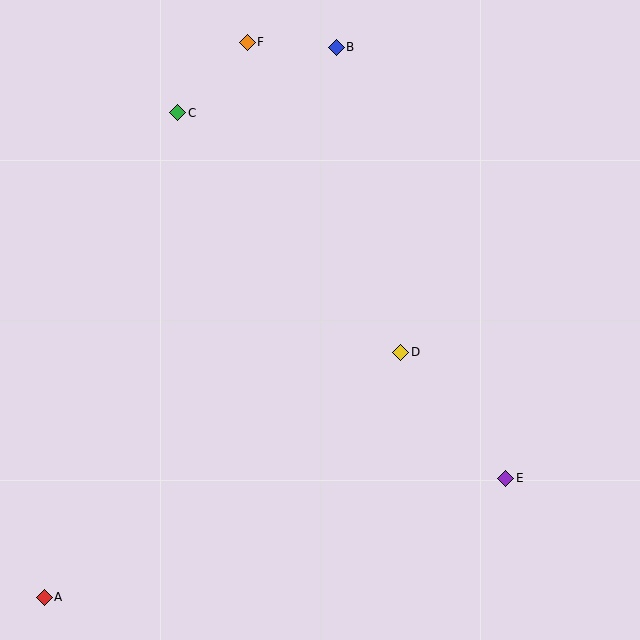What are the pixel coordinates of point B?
Point B is at (336, 47).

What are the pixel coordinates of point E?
Point E is at (506, 478).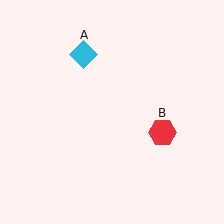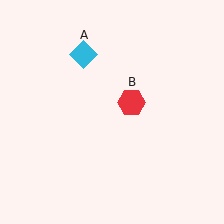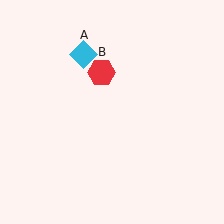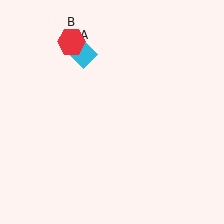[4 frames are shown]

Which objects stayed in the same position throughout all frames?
Cyan diamond (object A) remained stationary.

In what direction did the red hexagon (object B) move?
The red hexagon (object B) moved up and to the left.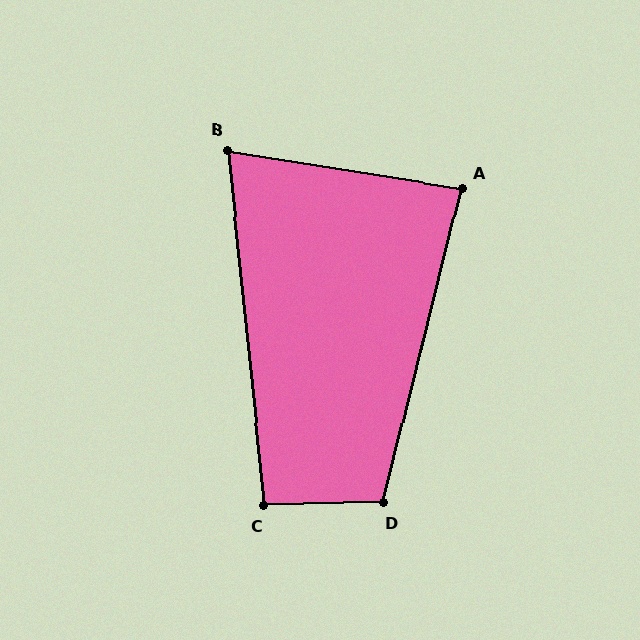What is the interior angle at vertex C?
Approximately 95 degrees (approximately right).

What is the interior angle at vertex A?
Approximately 85 degrees (approximately right).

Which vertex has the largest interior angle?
D, at approximately 105 degrees.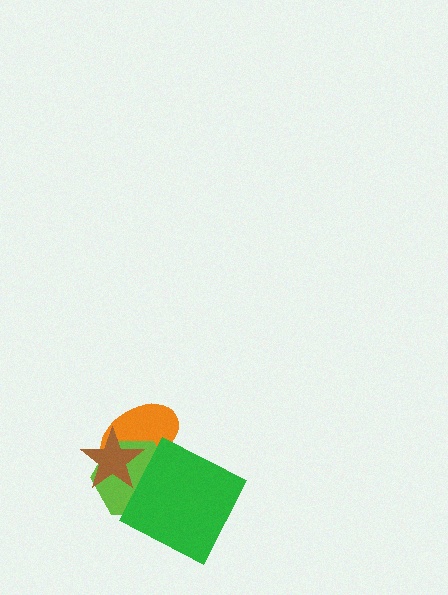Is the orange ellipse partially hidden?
Yes, it is partially covered by another shape.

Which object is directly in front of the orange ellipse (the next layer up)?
The lime hexagon is directly in front of the orange ellipse.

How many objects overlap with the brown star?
2 objects overlap with the brown star.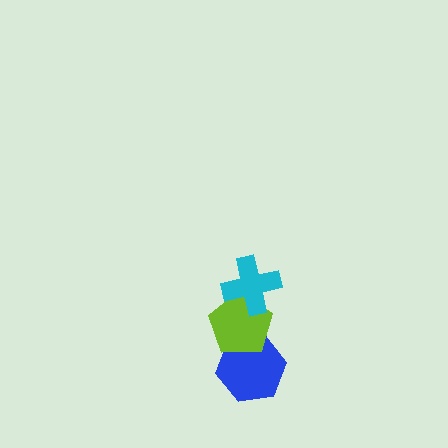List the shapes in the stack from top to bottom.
From top to bottom: the cyan cross, the lime pentagon, the blue hexagon.